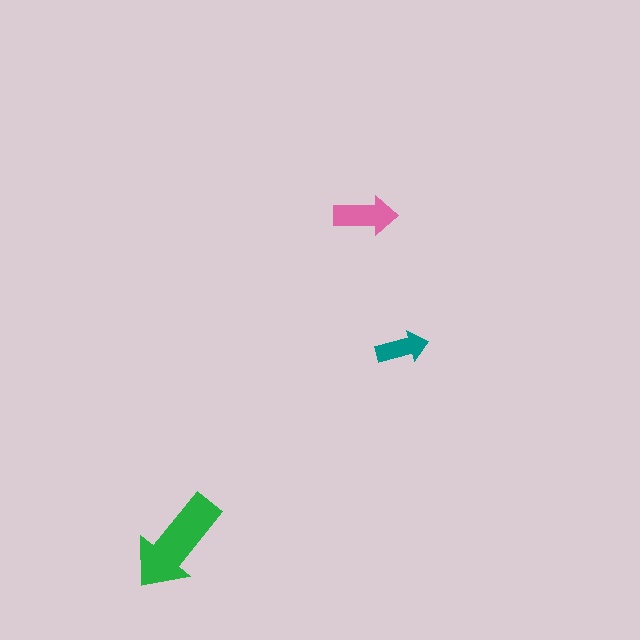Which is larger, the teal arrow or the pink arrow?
The pink one.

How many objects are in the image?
There are 3 objects in the image.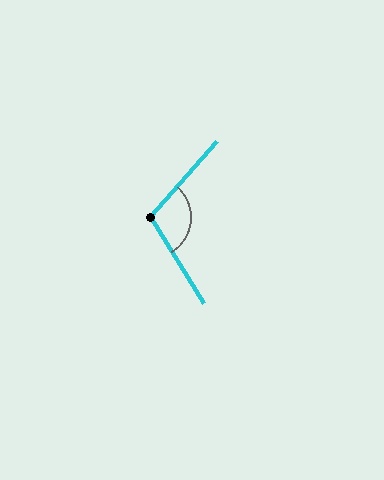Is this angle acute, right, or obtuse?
It is obtuse.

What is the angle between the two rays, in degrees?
Approximately 107 degrees.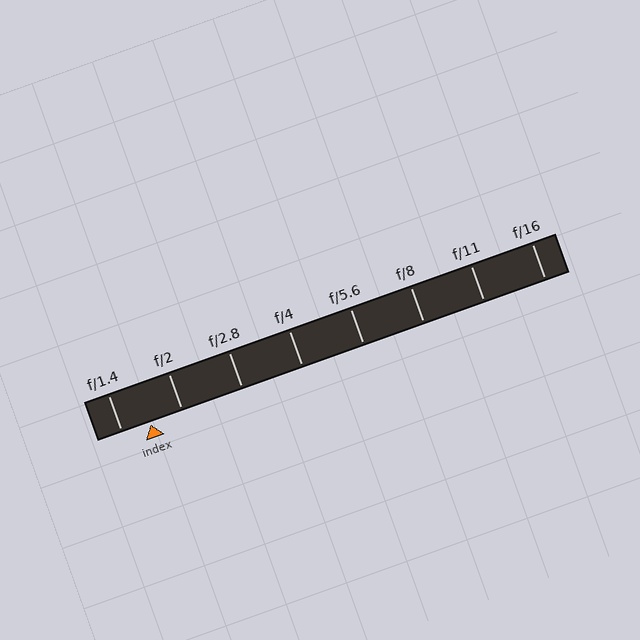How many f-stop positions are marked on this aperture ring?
There are 8 f-stop positions marked.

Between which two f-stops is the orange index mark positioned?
The index mark is between f/1.4 and f/2.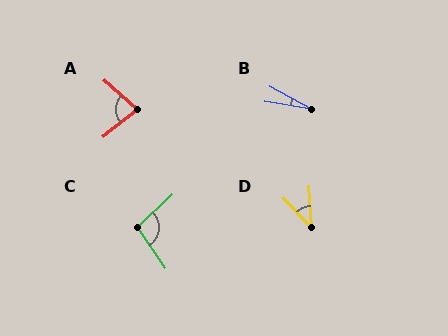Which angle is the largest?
C, at approximately 98 degrees.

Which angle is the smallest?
B, at approximately 19 degrees.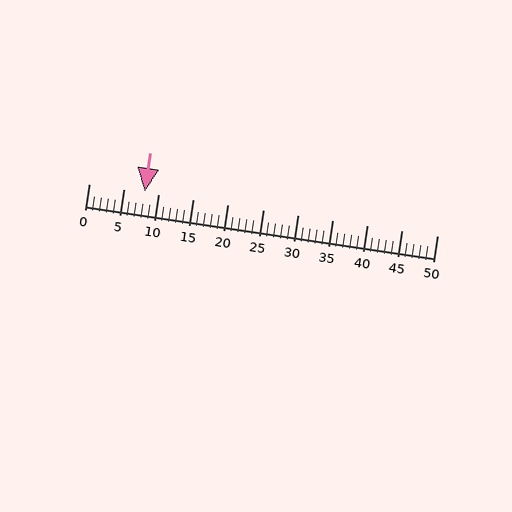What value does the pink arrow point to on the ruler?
The pink arrow points to approximately 8.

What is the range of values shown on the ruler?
The ruler shows values from 0 to 50.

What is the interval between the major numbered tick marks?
The major tick marks are spaced 5 units apart.